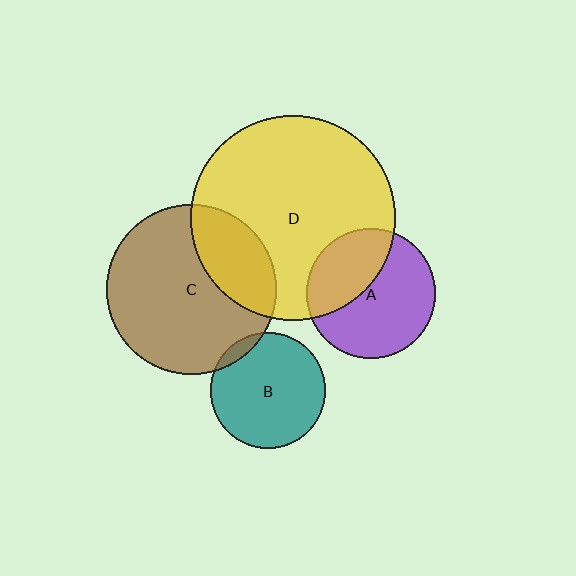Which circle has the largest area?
Circle D (yellow).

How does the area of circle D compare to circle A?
Approximately 2.5 times.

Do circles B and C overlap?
Yes.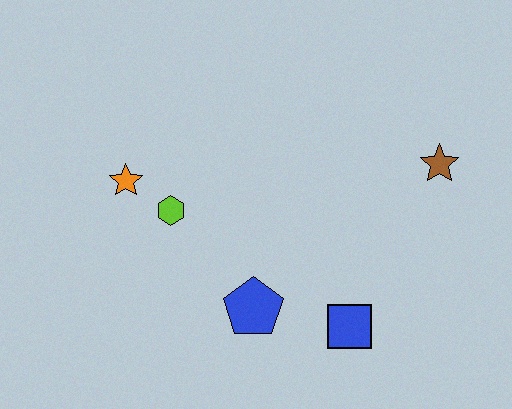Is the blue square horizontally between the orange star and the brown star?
Yes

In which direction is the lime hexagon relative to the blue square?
The lime hexagon is to the left of the blue square.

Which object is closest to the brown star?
The blue square is closest to the brown star.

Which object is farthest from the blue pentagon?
The brown star is farthest from the blue pentagon.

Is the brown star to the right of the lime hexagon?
Yes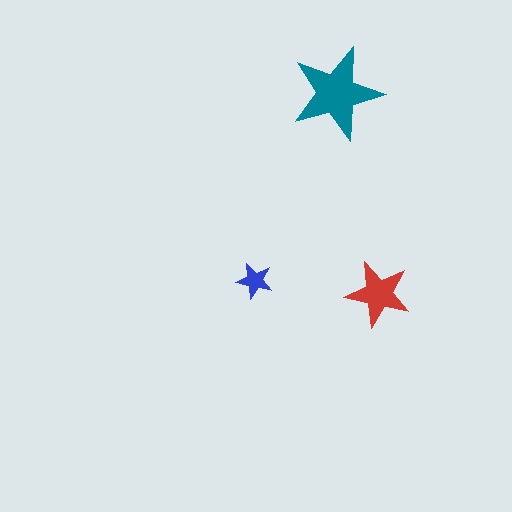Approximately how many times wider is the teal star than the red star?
About 1.5 times wider.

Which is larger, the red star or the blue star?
The red one.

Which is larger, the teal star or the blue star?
The teal one.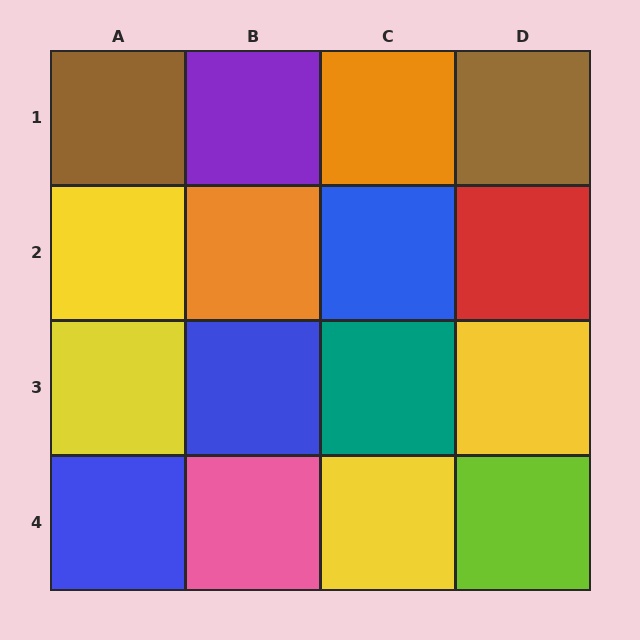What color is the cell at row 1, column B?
Purple.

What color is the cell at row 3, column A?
Yellow.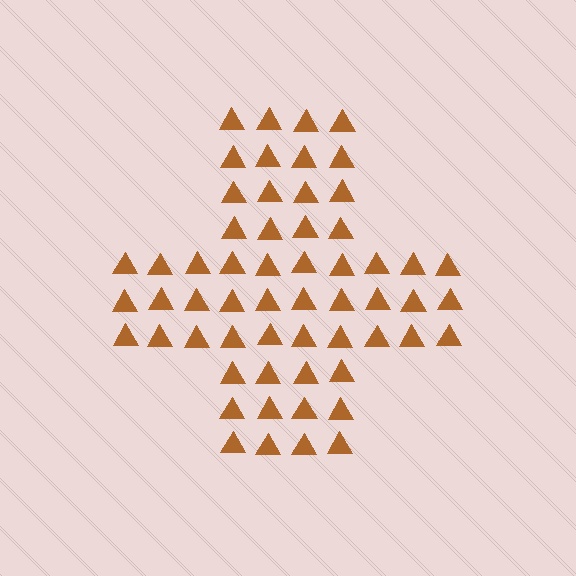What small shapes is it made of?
It is made of small triangles.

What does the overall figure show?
The overall figure shows a cross.